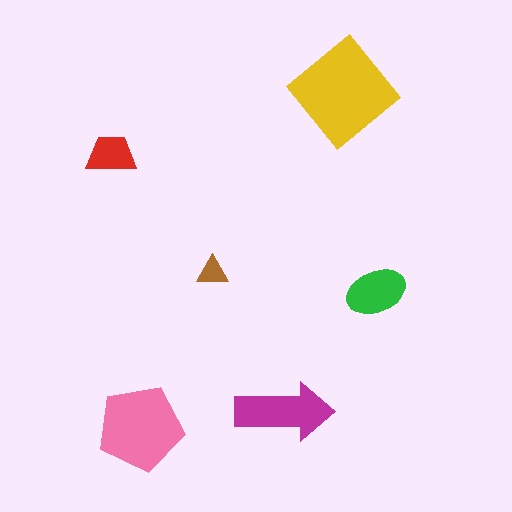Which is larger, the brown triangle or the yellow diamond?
The yellow diamond.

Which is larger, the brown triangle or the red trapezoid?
The red trapezoid.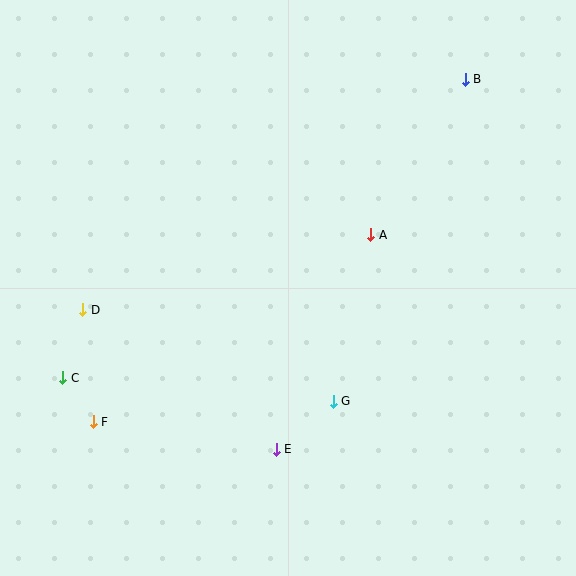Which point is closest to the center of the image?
Point A at (371, 235) is closest to the center.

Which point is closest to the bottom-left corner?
Point F is closest to the bottom-left corner.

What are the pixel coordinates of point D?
Point D is at (83, 310).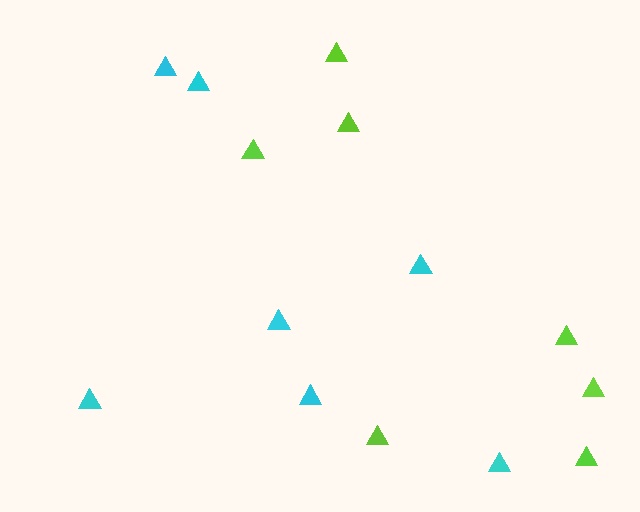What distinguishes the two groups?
There are 2 groups: one group of cyan triangles (7) and one group of lime triangles (7).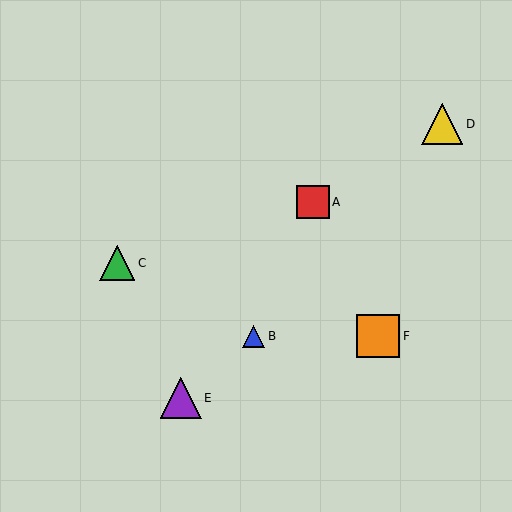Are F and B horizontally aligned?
Yes, both are at y≈336.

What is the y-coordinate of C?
Object C is at y≈263.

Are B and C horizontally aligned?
No, B is at y≈336 and C is at y≈263.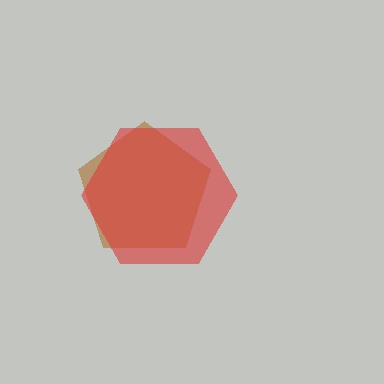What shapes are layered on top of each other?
The layered shapes are: a brown pentagon, a red hexagon.